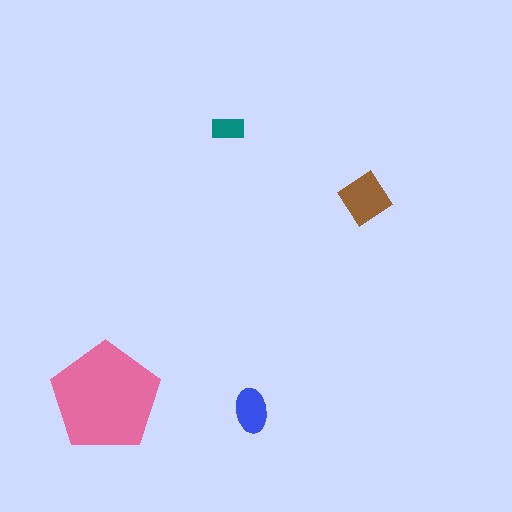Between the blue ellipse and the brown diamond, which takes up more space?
The brown diamond.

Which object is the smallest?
The teal rectangle.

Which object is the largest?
The pink pentagon.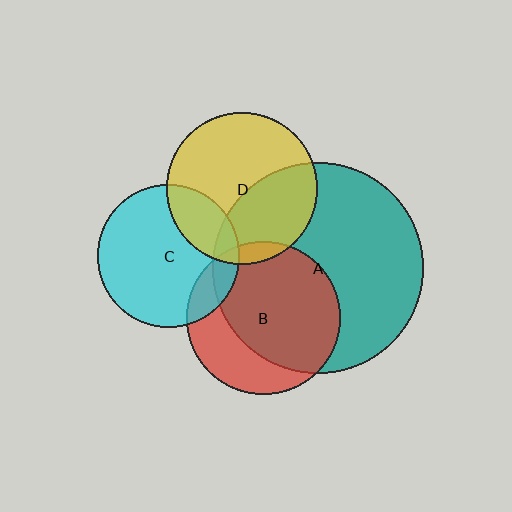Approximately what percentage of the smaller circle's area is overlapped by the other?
Approximately 5%.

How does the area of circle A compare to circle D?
Approximately 1.9 times.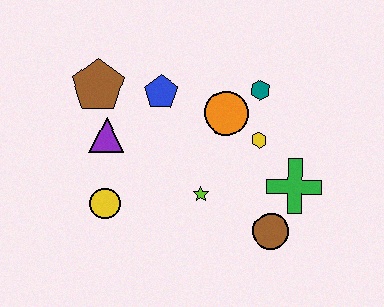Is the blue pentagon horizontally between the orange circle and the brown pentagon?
Yes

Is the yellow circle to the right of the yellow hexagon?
No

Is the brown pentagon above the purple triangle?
Yes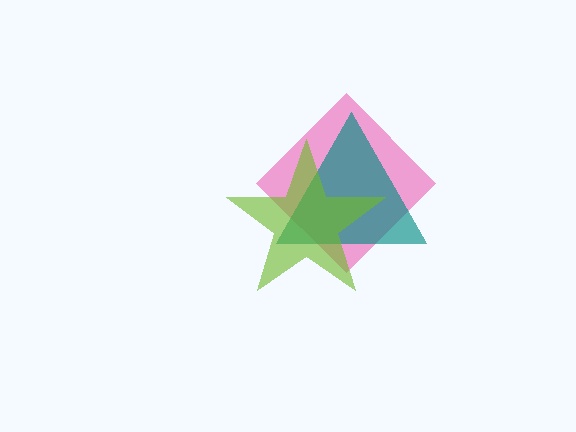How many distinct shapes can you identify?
There are 3 distinct shapes: a pink diamond, a teal triangle, a lime star.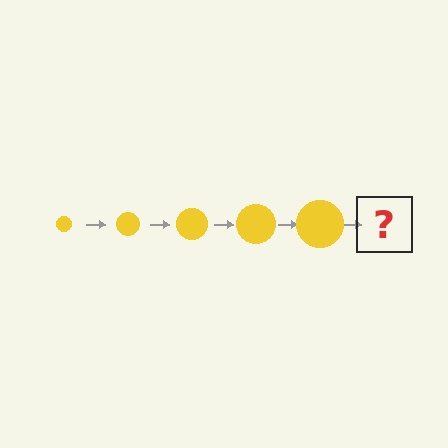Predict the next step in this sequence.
The next step is a yellow circle, larger than the previous one.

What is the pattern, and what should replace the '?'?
The pattern is that the circle gets progressively larger each step. The '?' should be a yellow circle, larger than the previous one.